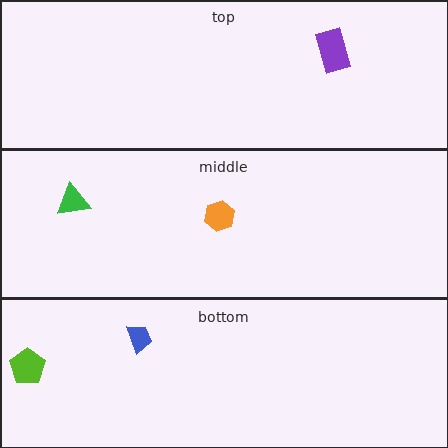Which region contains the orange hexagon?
The middle region.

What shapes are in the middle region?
The orange hexagon, the green triangle.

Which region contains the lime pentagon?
The bottom region.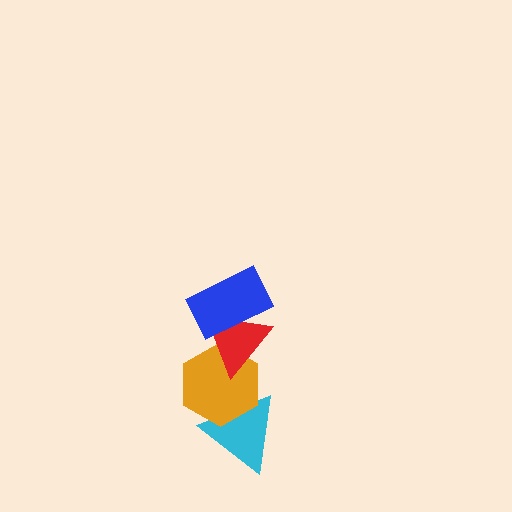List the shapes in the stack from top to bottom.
From top to bottom: the blue rectangle, the red triangle, the orange hexagon, the cyan triangle.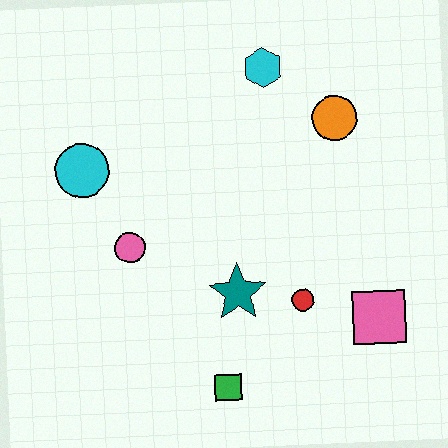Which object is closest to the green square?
The teal star is closest to the green square.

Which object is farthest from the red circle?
The cyan circle is farthest from the red circle.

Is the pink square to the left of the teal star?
No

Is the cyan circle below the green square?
No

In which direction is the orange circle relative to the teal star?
The orange circle is above the teal star.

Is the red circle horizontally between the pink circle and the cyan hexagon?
No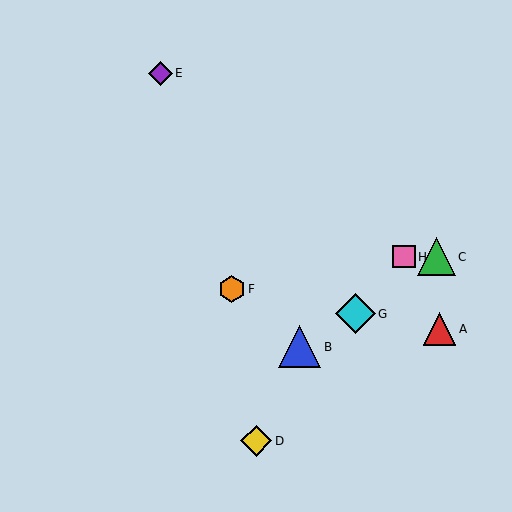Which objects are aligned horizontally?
Objects C, H are aligned horizontally.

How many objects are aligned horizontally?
2 objects (C, H) are aligned horizontally.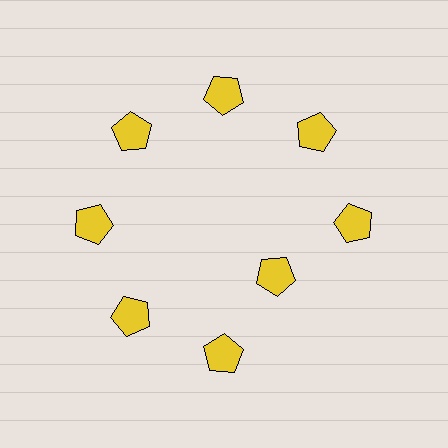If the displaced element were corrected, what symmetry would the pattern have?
It would have 8-fold rotational symmetry — the pattern would map onto itself every 45 degrees.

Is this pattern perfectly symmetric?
No. The 8 yellow pentagons are arranged in a ring, but one element near the 4 o'clock position is pulled inward toward the center, breaking the 8-fold rotational symmetry.